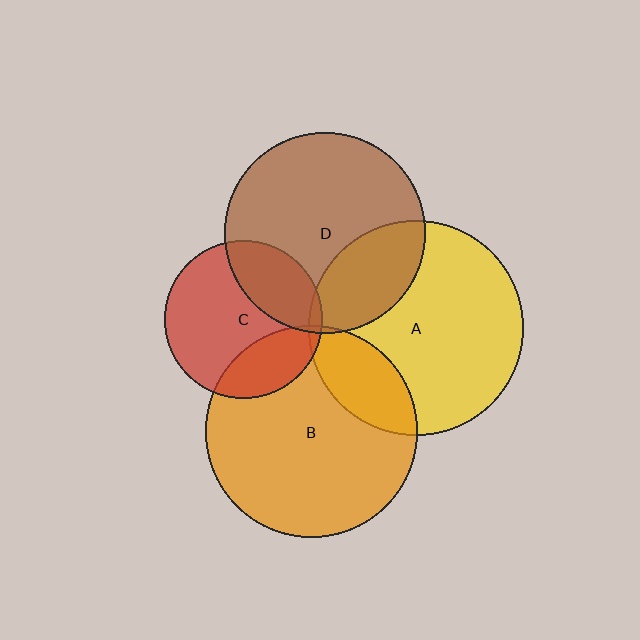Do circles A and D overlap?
Yes.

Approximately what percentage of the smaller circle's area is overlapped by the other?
Approximately 25%.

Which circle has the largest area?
Circle A (yellow).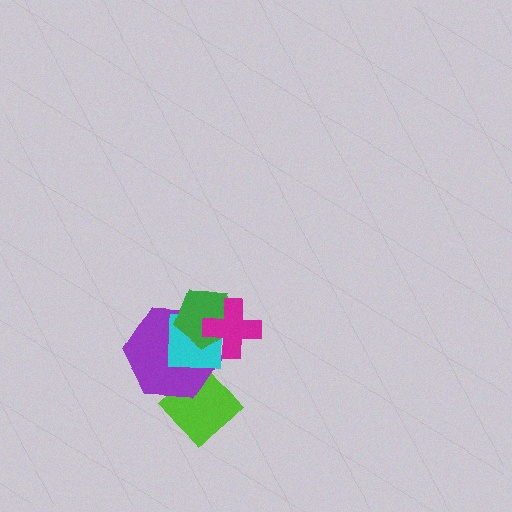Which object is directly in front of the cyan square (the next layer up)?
The green pentagon is directly in front of the cyan square.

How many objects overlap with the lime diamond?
1 object overlaps with the lime diamond.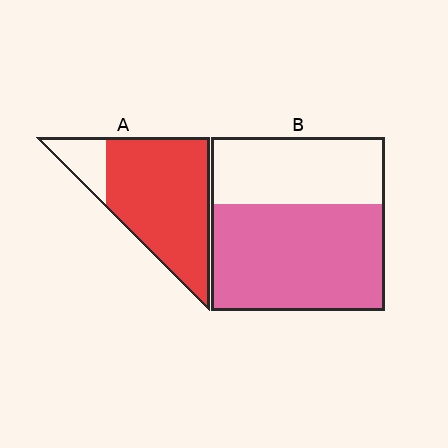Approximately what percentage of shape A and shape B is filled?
A is approximately 85% and B is approximately 60%.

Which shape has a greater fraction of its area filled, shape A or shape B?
Shape A.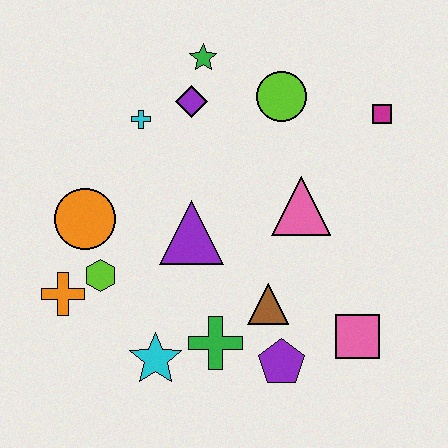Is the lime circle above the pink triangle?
Yes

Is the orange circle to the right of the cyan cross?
No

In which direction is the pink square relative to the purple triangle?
The pink square is to the right of the purple triangle.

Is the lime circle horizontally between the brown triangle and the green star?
No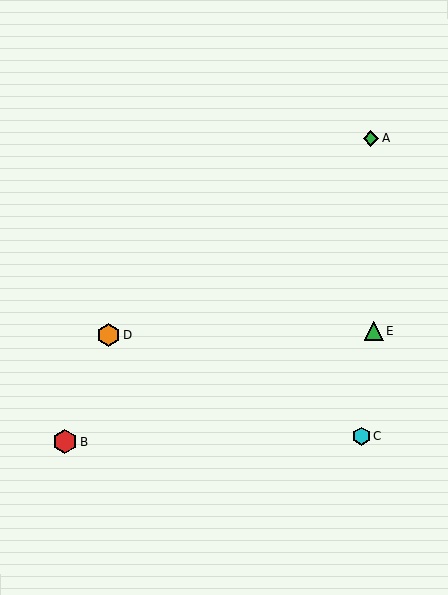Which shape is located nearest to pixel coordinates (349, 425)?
The cyan hexagon (labeled C) at (362, 436) is nearest to that location.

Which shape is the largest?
The red hexagon (labeled B) is the largest.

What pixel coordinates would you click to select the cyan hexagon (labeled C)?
Click at (362, 436) to select the cyan hexagon C.